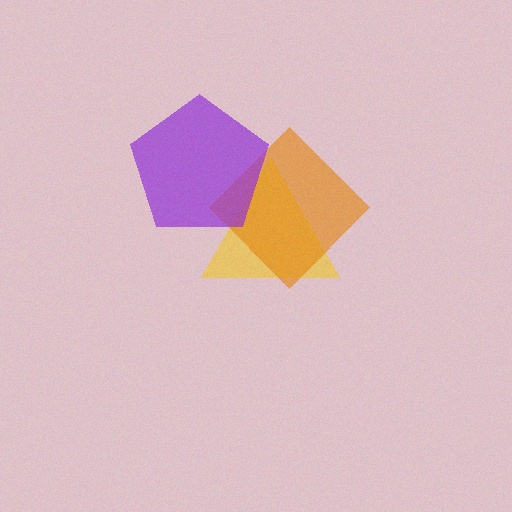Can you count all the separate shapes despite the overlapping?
Yes, there are 3 separate shapes.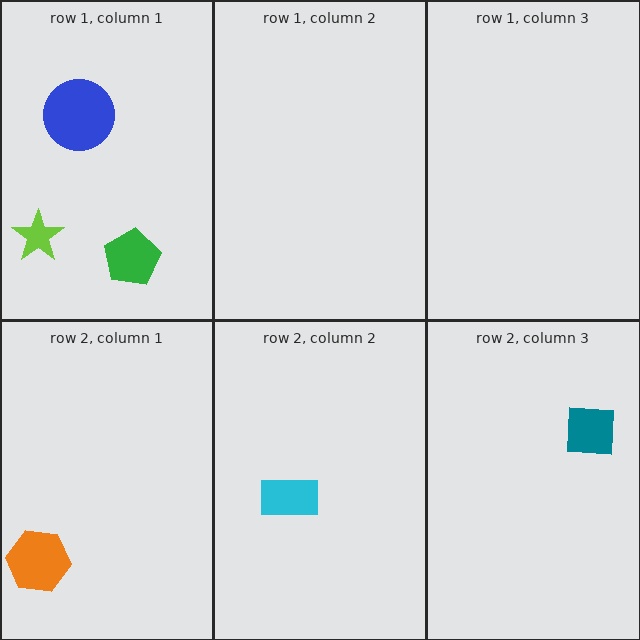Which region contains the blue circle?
The row 1, column 1 region.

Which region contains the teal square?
The row 2, column 3 region.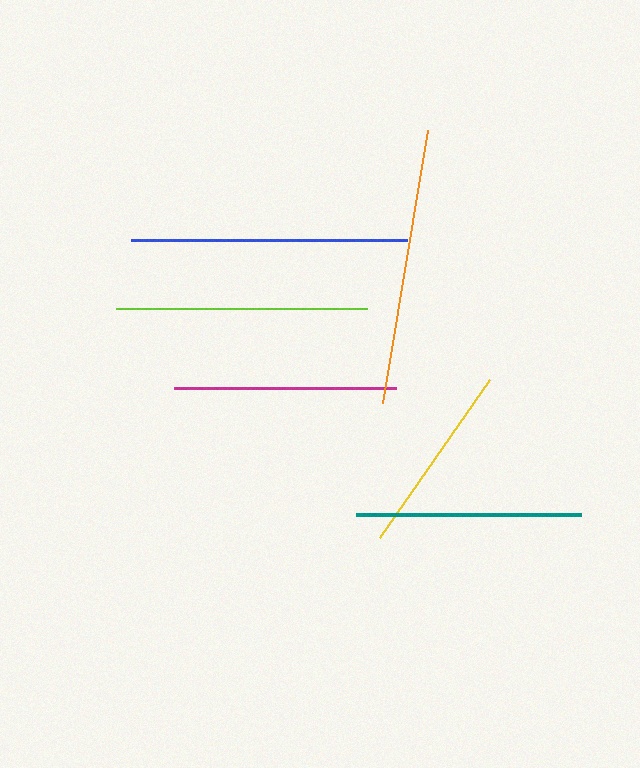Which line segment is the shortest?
The yellow line is the shortest at approximately 192 pixels.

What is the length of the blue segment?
The blue segment is approximately 276 pixels long.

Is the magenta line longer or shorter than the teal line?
The teal line is longer than the magenta line.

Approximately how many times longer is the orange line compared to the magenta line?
The orange line is approximately 1.2 times the length of the magenta line.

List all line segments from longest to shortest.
From longest to shortest: blue, orange, lime, teal, magenta, yellow.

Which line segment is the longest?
The blue line is the longest at approximately 276 pixels.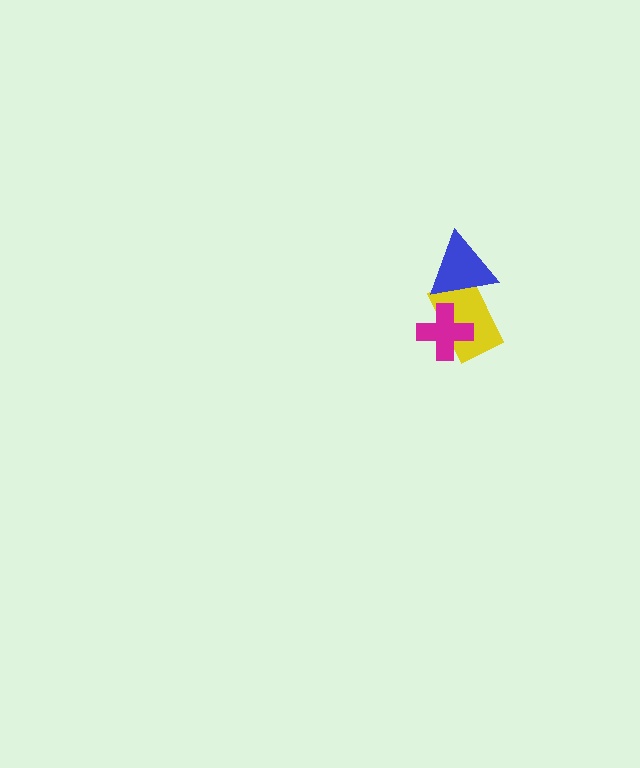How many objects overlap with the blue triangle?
1 object overlaps with the blue triangle.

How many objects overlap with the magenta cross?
1 object overlaps with the magenta cross.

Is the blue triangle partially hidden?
No, no other shape covers it.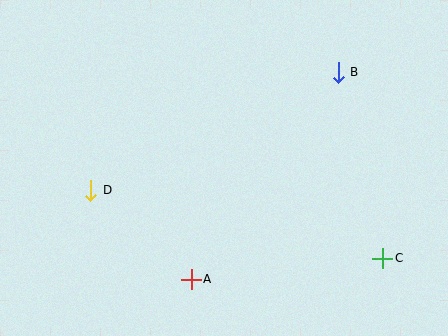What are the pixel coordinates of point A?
Point A is at (191, 279).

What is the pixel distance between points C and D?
The distance between C and D is 300 pixels.